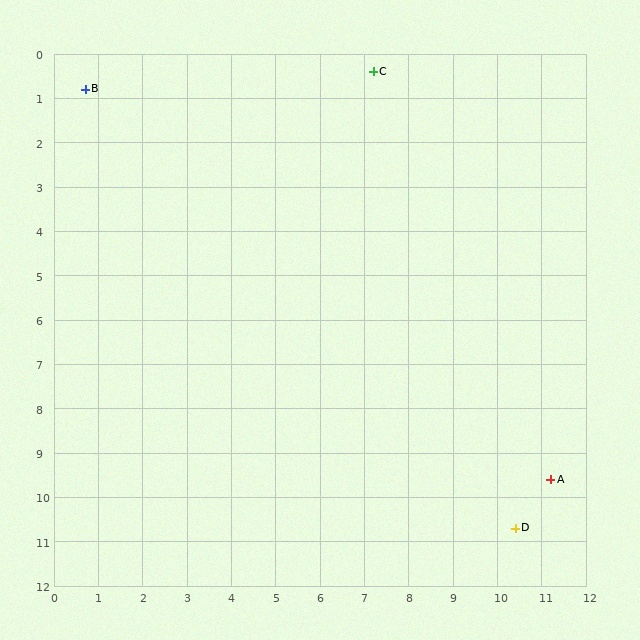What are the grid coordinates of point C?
Point C is at approximately (7.2, 0.4).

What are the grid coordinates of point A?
Point A is at approximately (11.2, 9.6).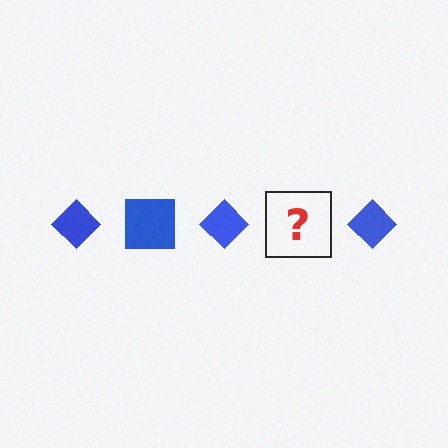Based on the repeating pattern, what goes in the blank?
The blank should be a blue square.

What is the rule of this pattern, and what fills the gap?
The rule is that the pattern cycles through diamond, square shapes in blue. The gap should be filled with a blue square.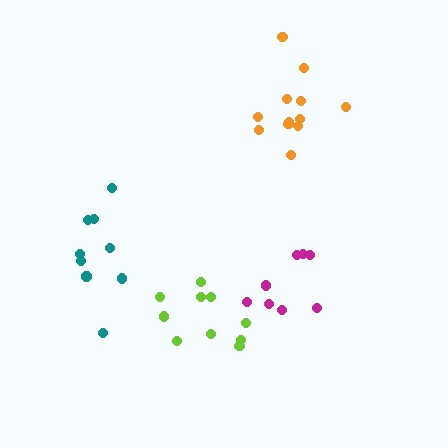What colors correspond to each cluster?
The clusters are colored: teal, magenta, orange, lime.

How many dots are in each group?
Group 1: 9 dots, Group 2: 8 dots, Group 3: 12 dots, Group 4: 10 dots (39 total).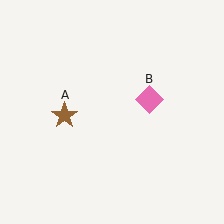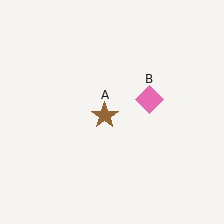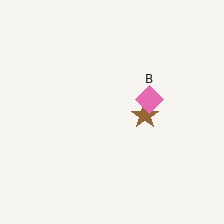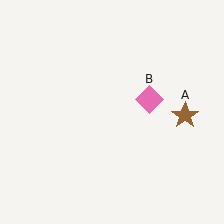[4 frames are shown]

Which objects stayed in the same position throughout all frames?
Pink diamond (object B) remained stationary.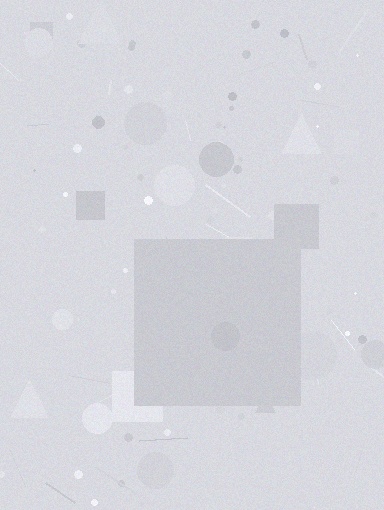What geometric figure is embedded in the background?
A square is embedded in the background.